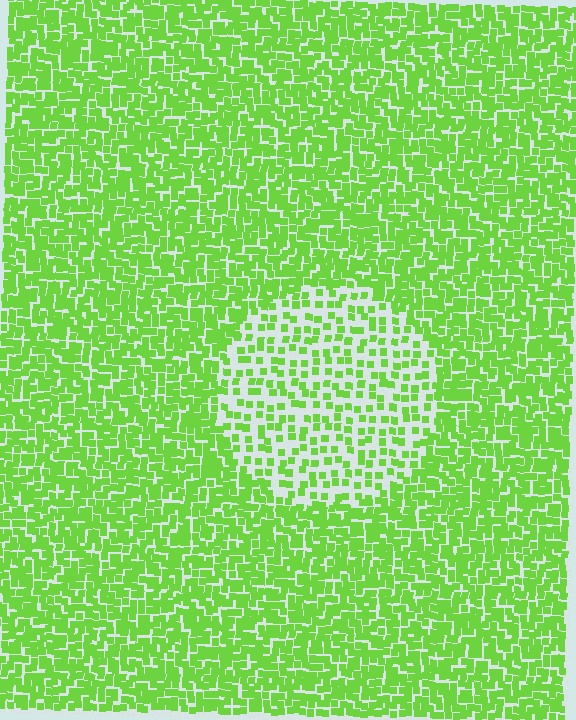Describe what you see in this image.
The image contains small lime elements arranged at two different densities. A circle-shaped region is visible where the elements are less densely packed than the surrounding area.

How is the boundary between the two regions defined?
The boundary is defined by a change in element density (approximately 2.2x ratio). All elements are the same color, size, and shape.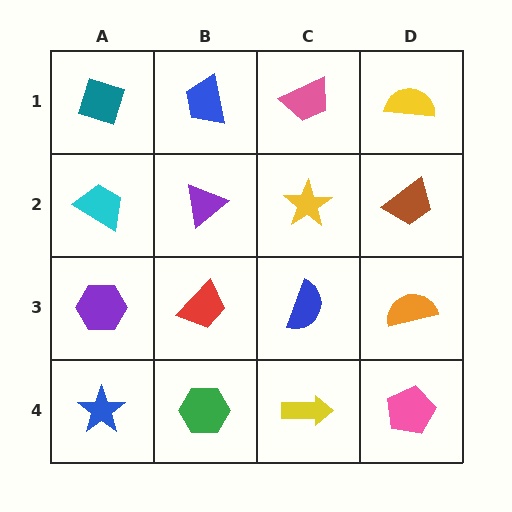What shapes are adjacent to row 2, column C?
A pink trapezoid (row 1, column C), a blue semicircle (row 3, column C), a purple triangle (row 2, column B), a brown trapezoid (row 2, column D).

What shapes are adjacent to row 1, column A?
A cyan trapezoid (row 2, column A), a blue trapezoid (row 1, column B).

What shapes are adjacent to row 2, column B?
A blue trapezoid (row 1, column B), a red trapezoid (row 3, column B), a cyan trapezoid (row 2, column A), a yellow star (row 2, column C).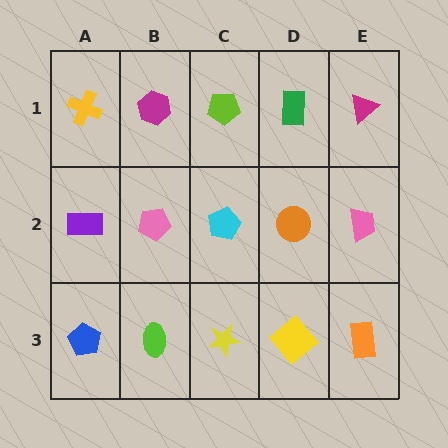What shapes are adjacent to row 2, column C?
A lime pentagon (row 1, column C), a yellow star (row 3, column C), a pink pentagon (row 2, column B), an orange circle (row 2, column D).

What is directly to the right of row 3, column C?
A yellow diamond.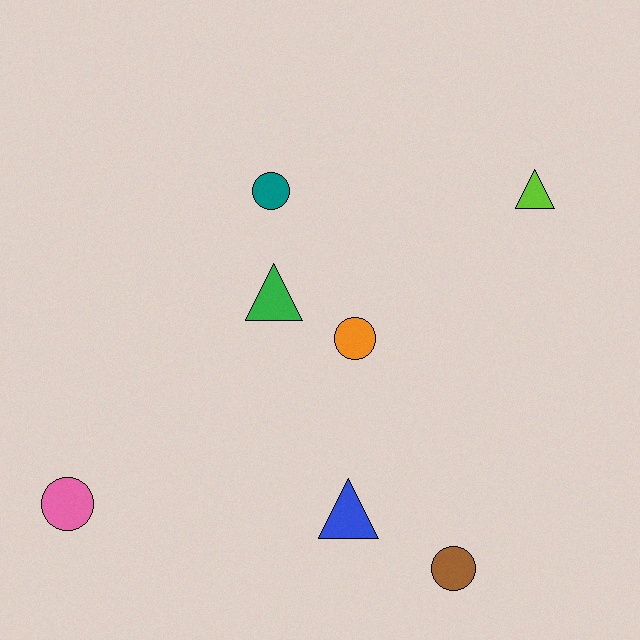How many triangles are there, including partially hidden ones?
There are 3 triangles.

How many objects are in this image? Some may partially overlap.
There are 7 objects.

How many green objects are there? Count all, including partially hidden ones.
There is 1 green object.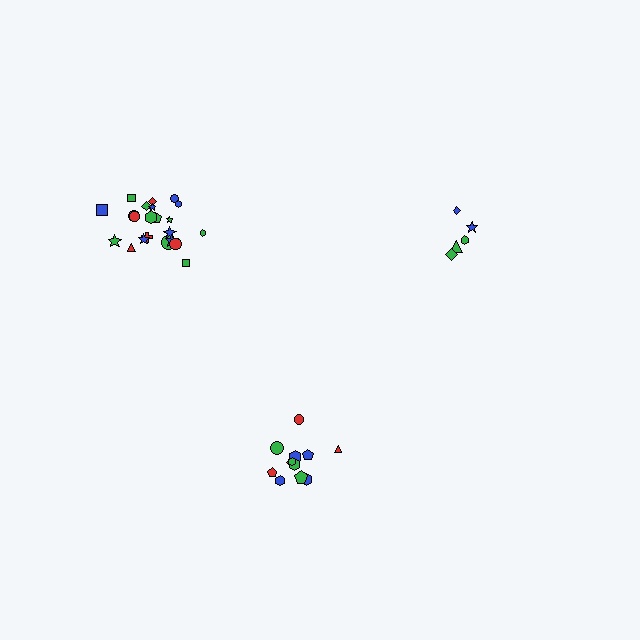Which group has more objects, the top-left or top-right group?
The top-left group.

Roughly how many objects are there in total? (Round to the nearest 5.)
Roughly 40 objects in total.